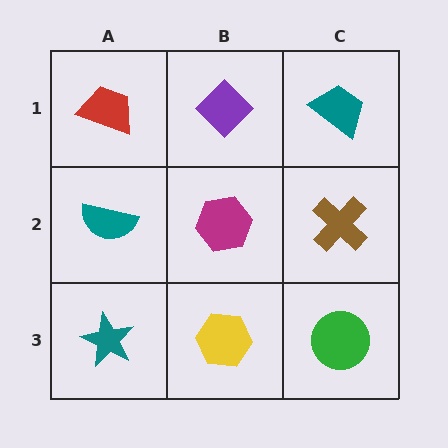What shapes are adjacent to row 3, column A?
A teal semicircle (row 2, column A), a yellow hexagon (row 3, column B).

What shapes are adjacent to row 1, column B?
A magenta hexagon (row 2, column B), a red trapezoid (row 1, column A), a teal trapezoid (row 1, column C).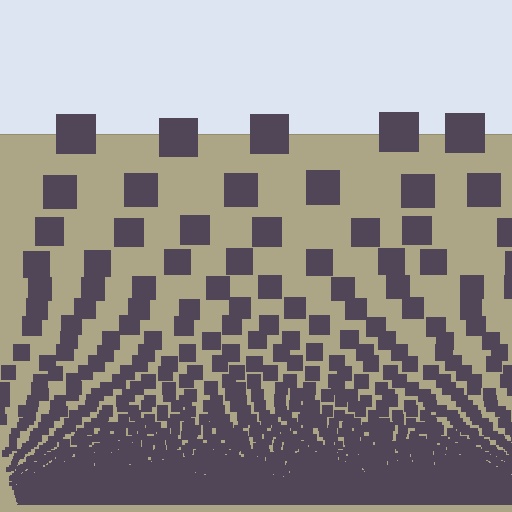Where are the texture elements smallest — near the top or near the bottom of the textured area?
Near the bottom.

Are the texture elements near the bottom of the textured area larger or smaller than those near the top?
Smaller. The gradient is inverted — elements near the bottom are smaller and denser.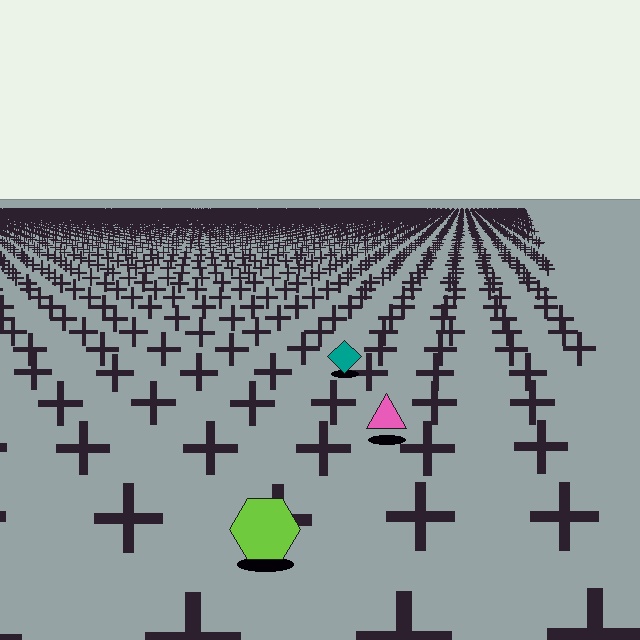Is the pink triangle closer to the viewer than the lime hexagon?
No. The lime hexagon is closer — you can tell from the texture gradient: the ground texture is coarser near it.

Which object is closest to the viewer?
The lime hexagon is closest. The texture marks near it are larger and more spread out.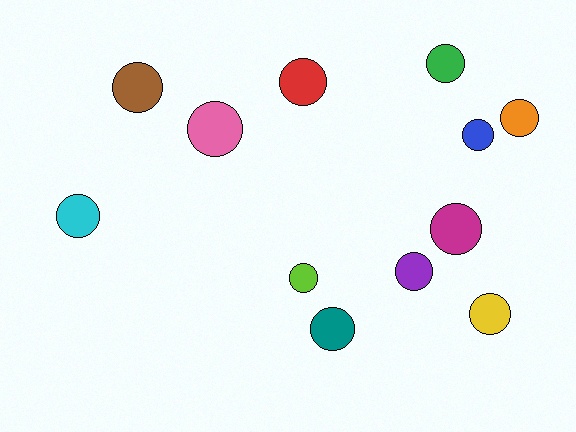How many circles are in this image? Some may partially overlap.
There are 12 circles.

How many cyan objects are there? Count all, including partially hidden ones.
There is 1 cyan object.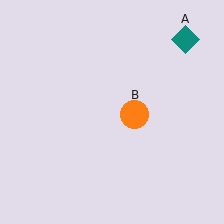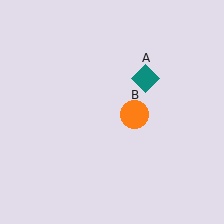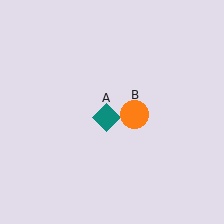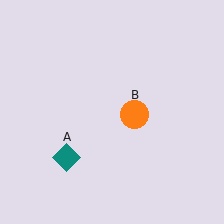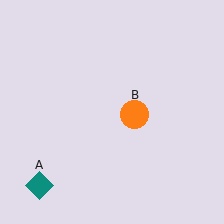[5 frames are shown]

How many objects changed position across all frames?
1 object changed position: teal diamond (object A).